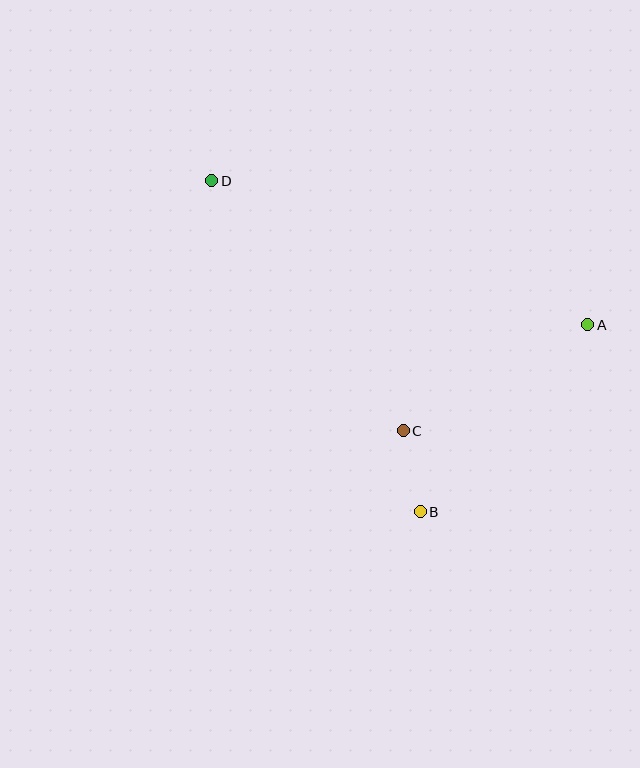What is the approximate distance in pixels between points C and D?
The distance between C and D is approximately 315 pixels.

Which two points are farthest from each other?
Points A and D are farthest from each other.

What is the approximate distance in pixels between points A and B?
The distance between A and B is approximately 251 pixels.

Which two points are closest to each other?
Points B and C are closest to each other.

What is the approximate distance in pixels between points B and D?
The distance between B and D is approximately 391 pixels.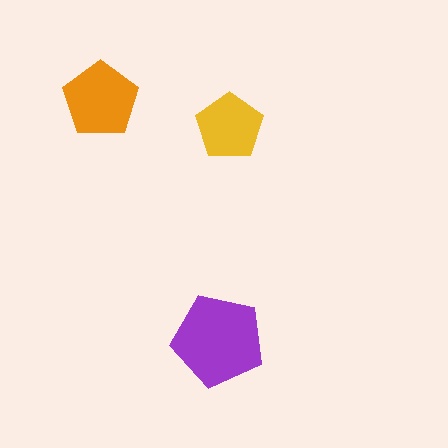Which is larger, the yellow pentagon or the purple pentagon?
The purple one.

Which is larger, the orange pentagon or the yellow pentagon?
The orange one.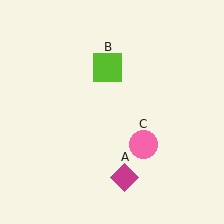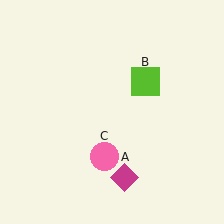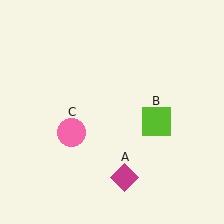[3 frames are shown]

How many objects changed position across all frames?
2 objects changed position: lime square (object B), pink circle (object C).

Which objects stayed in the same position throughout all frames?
Magenta diamond (object A) remained stationary.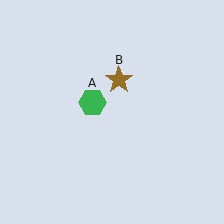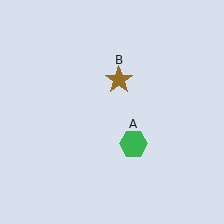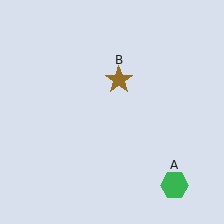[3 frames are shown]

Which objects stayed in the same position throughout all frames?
Brown star (object B) remained stationary.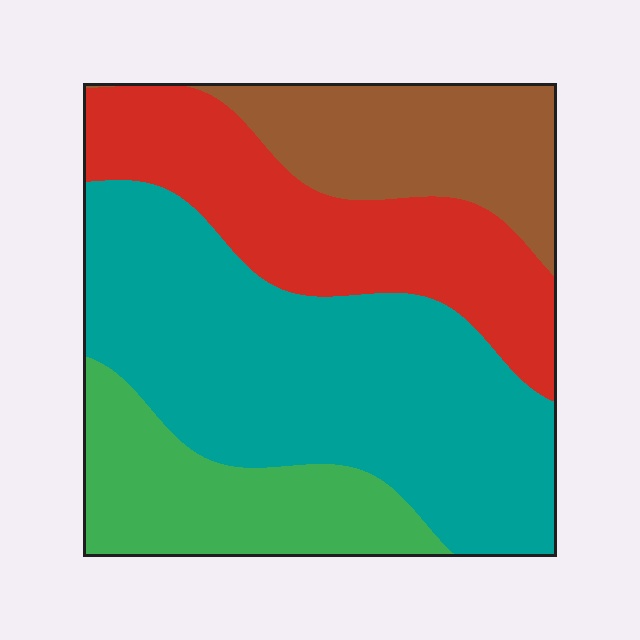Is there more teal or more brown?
Teal.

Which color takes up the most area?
Teal, at roughly 40%.